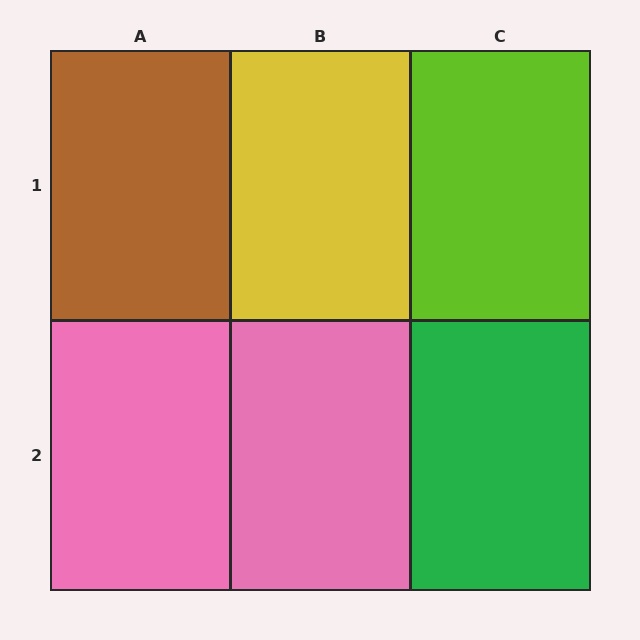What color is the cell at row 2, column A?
Pink.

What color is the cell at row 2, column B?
Pink.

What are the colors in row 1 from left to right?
Brown, yellow, lime.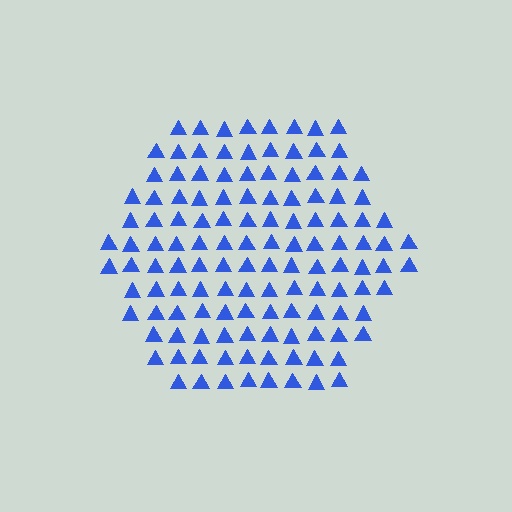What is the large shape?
The large shape is a hexagon.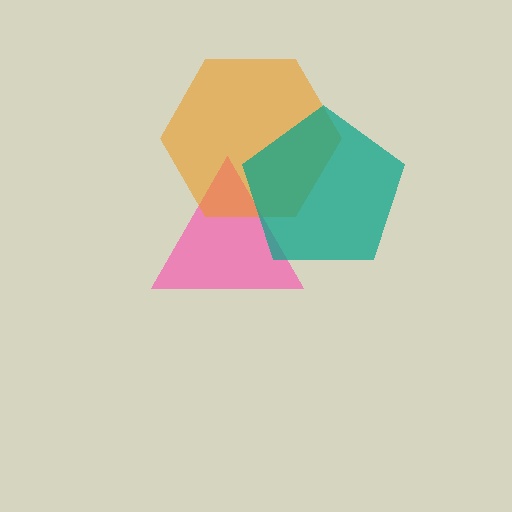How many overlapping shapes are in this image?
There are 3 overlapping shapes in the image.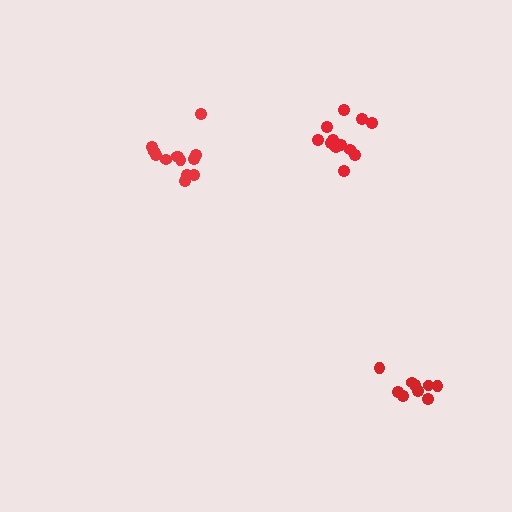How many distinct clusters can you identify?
There are 3 distinct clusters.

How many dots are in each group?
Group 1: 13 dots, Group 2: 13 dots, Group 3: 9 dots (35 total).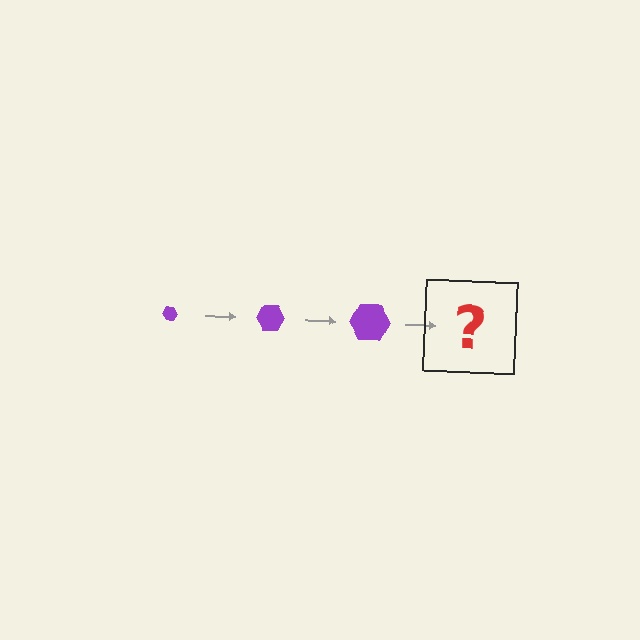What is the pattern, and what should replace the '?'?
The pattern is that the hexagon gets progressively larger each step. The '?' should be a purple hexagon, larger than the previous one.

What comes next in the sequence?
The next element should be a purple hexagon, larger than the previous one.